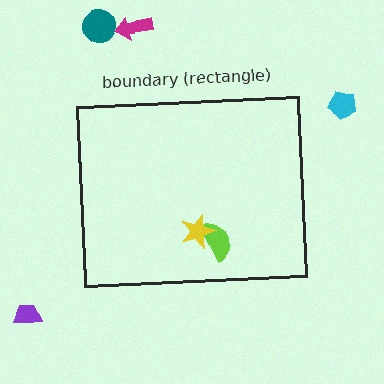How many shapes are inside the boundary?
2 inside, 4 outside.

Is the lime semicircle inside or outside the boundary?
Inside.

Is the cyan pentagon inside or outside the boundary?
Outside.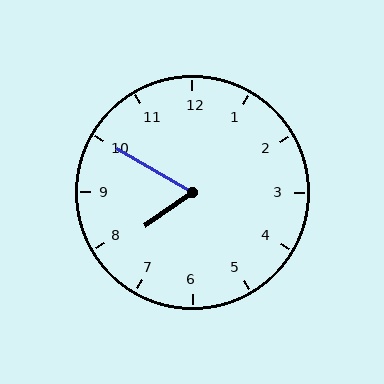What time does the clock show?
7:50.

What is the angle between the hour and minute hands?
Approximately 65 degrees.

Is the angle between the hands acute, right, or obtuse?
It is acute.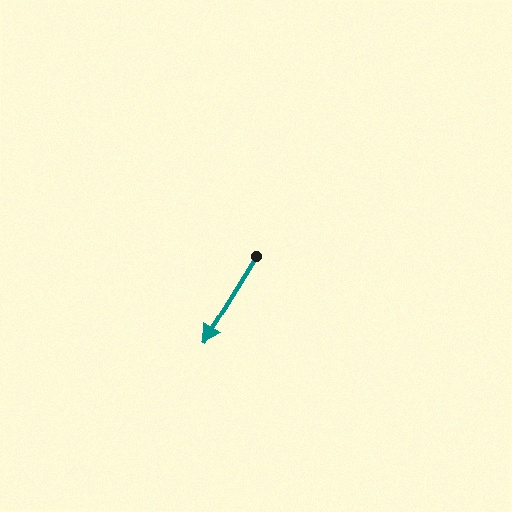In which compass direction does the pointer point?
Southwest.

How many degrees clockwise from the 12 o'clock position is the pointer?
Approximately 211 degrees.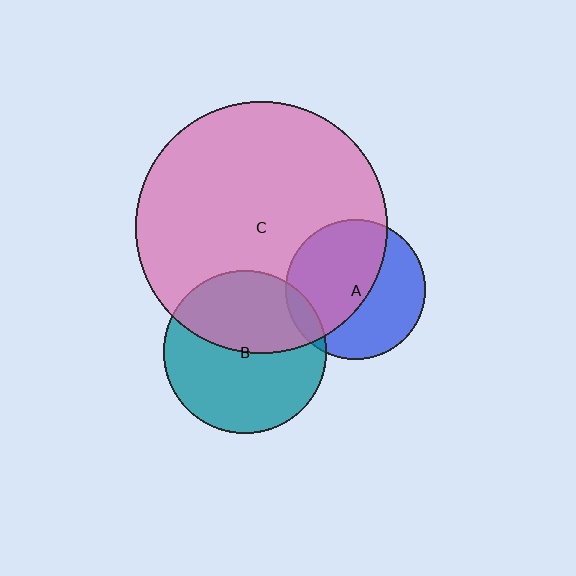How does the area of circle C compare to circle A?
Approximately 3.2 times.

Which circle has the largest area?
Circle C (pink).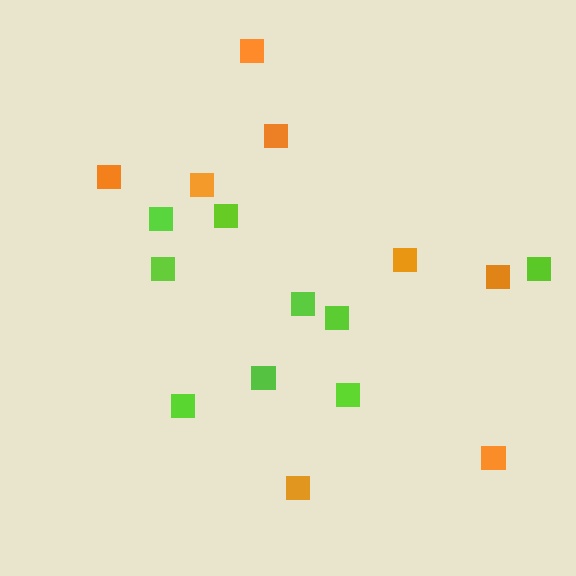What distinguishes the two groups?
There are 2 groups: one group of lime squares (9) and one group of orange squares (8).